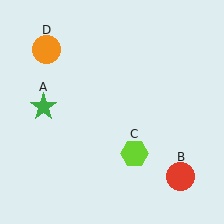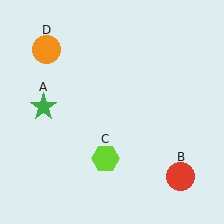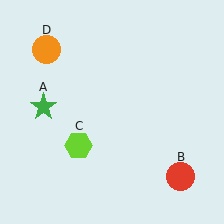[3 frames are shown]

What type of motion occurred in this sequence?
The lime hexagon (object C) rotated clockwise around the center of the scene.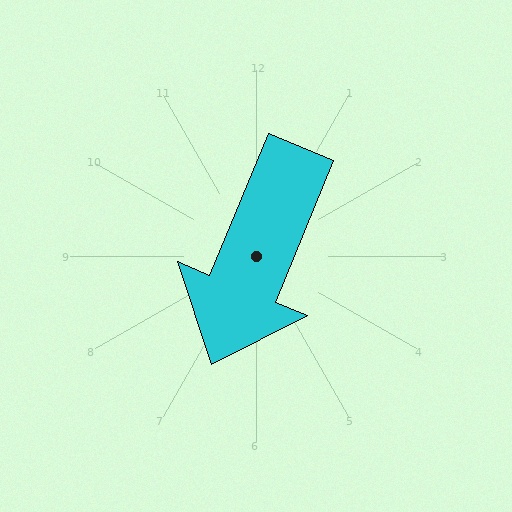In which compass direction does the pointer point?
South.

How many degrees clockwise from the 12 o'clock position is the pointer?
Approximately 202 degrees.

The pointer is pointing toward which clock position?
Roughly 7 o'clock.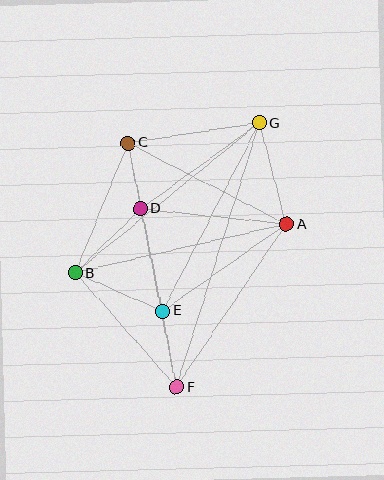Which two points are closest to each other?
Points C and D are closest to each other.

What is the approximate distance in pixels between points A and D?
The distance between A and D is approximately 147 pixels.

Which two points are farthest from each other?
Points F and G are farthest from each other.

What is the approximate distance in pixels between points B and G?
The distance between B and G is approximately 238 pixels.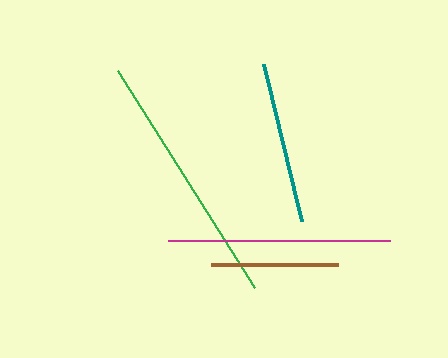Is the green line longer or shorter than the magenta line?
The green line is longer than the magenta line.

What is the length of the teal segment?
The teal segment is approximately 162 pixels long.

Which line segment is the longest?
The green line is the longest at approximately 257 pixels.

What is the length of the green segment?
The green segment is approximately 257 pixels long.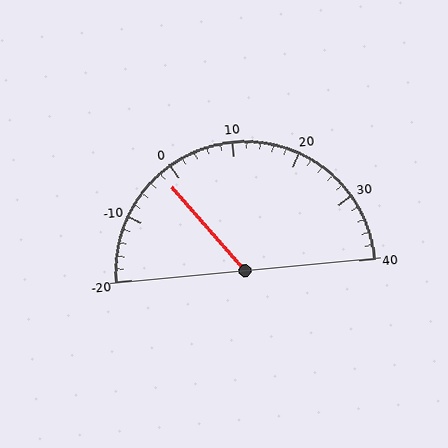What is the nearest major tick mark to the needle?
The nearest major tick mark is 0.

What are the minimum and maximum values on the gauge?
The gauge ranges from -20 to 40.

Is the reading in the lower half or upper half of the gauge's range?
The reading is in the lower half of the range (-20 to 40).